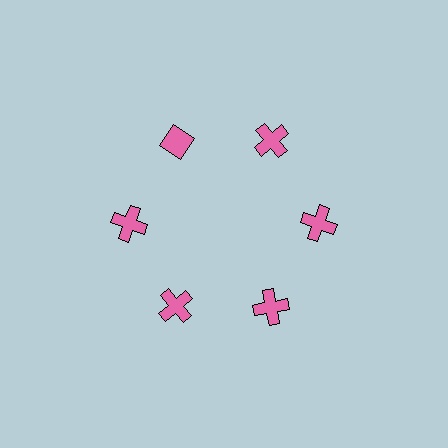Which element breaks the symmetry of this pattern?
The pink diamond at roughly the 11 o'clock position breaks the symmetry. All other shapes are pink crosses.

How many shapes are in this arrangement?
There are 6 shapes arranged in a ring pattern.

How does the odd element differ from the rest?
It has a different shape: diamond instead of cross.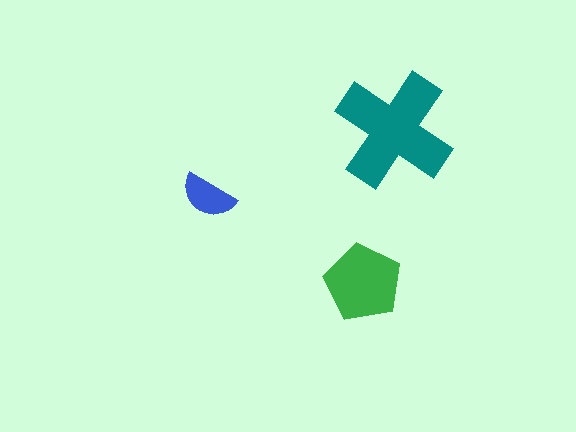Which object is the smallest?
The blue semicircle.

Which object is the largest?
The teal cross.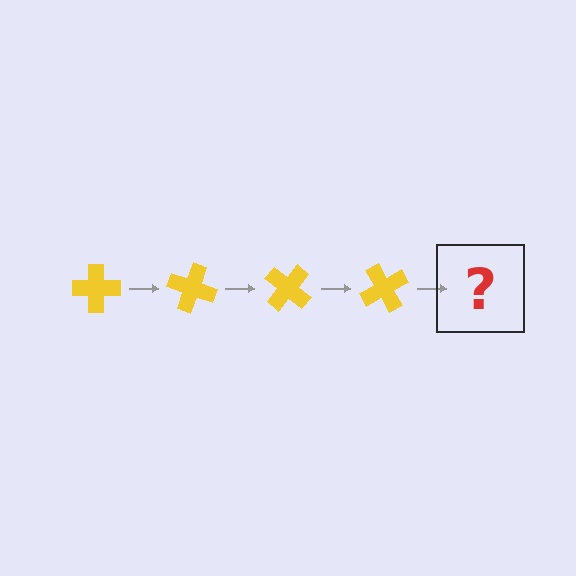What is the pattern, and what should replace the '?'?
The pattern is that the cross rotates 20 degrees each step. The '?' should be a yellow cross rotated 80 degrees.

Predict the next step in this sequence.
The next step is a yellow cross rotated 80 degrees.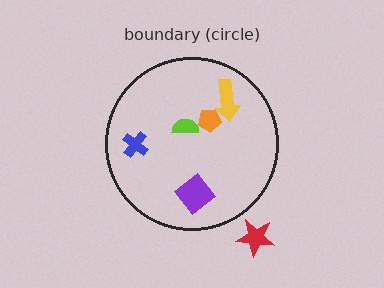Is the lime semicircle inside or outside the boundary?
Inside.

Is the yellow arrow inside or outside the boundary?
Inside.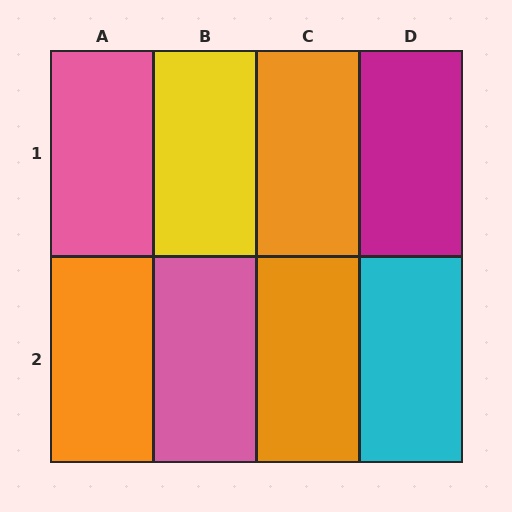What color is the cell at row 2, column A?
Orange.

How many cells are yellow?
1 cell is yellow.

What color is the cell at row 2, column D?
Cyan.